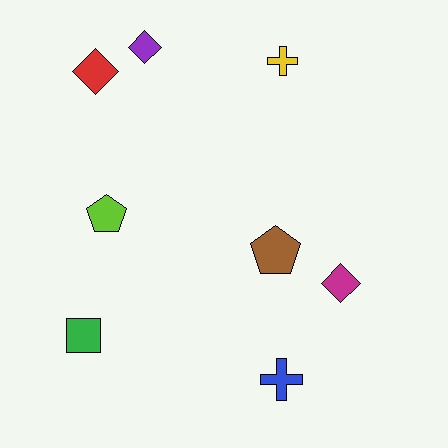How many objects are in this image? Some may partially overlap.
There are 8 objects.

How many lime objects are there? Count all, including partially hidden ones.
There is 1 lime object.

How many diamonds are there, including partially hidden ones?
There are 3 diamonds.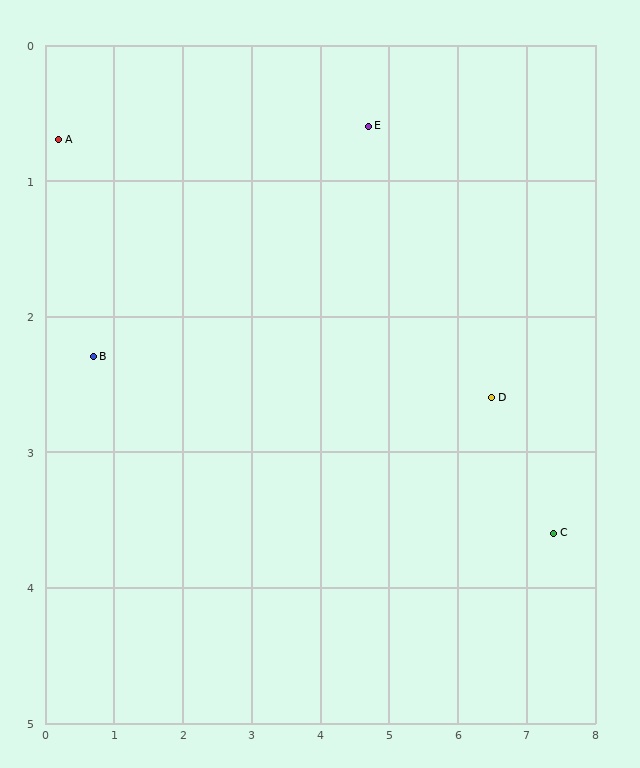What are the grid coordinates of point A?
Point A is at approximately (0.2, 0.7).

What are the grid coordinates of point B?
Point B is at approximately (0.7, 2.3).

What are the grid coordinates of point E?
Point E is at approximately (4.7, 0.6).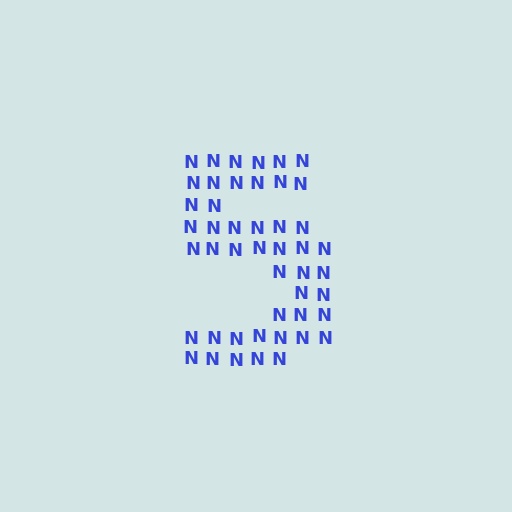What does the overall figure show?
The overall figure shows the digit 5.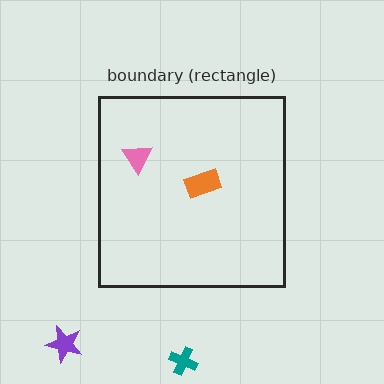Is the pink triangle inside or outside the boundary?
Inside.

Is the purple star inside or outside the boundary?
Outside.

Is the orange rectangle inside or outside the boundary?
Inside.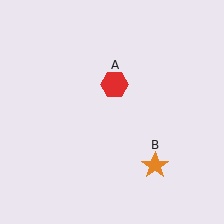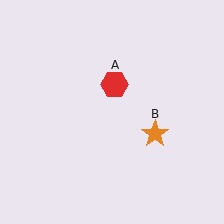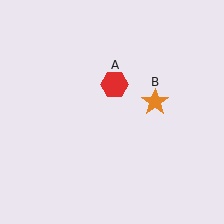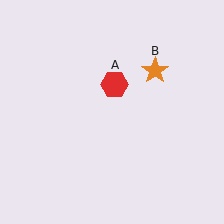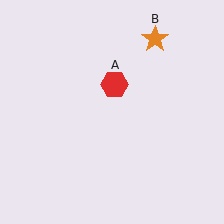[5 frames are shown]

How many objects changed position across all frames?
1 object changed position: orange star (object B).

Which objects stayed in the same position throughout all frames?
Red hexagon (object A) remained stationary.